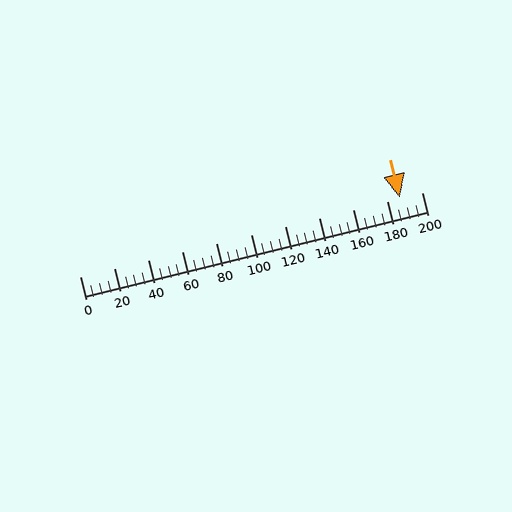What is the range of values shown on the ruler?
The ruler shows values from 0 to 200.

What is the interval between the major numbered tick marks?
The major tick marks are spaced 20 units apart.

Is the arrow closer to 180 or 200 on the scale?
The arrow is closer to 180.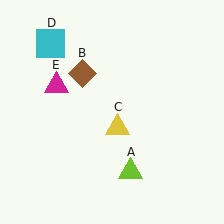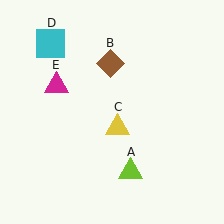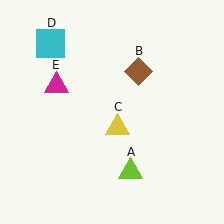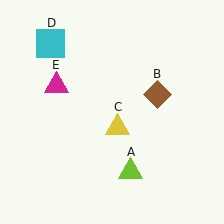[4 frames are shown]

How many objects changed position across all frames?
1 object changed position: brown diamond (object B).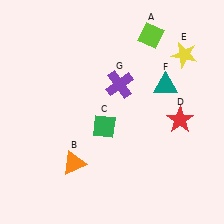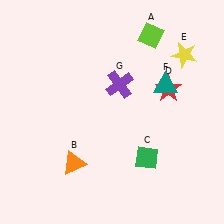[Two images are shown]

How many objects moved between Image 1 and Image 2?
2 objects moved between the two images.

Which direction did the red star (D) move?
The red star (D) moved up.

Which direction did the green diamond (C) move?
The green diamond (C) moved right.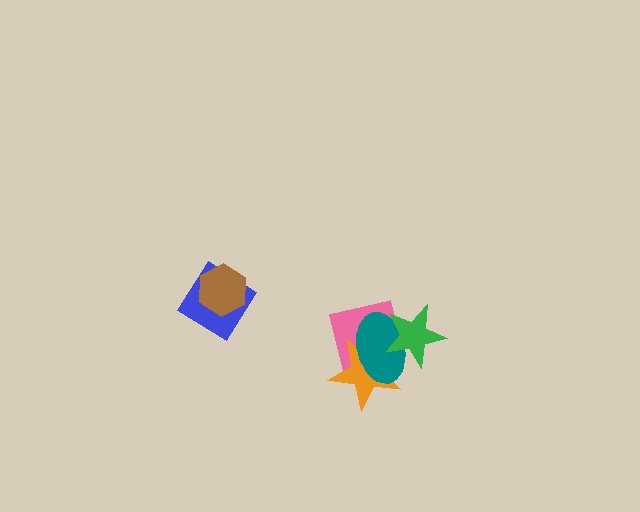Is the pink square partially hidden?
Yes, it is partially covered by another shape.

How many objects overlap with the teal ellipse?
3 objects overlap with the teal ellipse.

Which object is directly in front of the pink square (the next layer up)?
The orange star is directly in front of the pink square.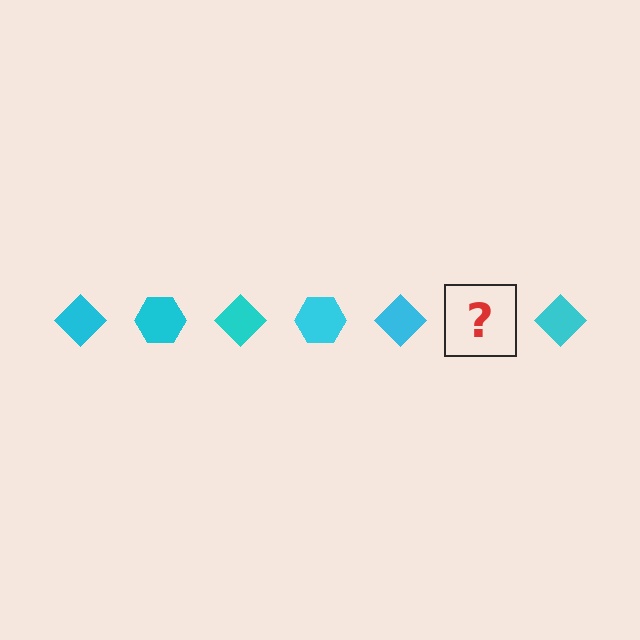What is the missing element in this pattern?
The missing element is a cyan hexagon.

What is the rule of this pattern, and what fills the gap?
The rule is that the pattern cycles through diamond, hexagon shapes in cyan. The gap should be filled with a cyan hexagon.